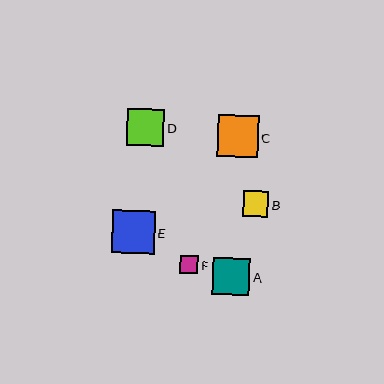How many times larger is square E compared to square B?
Square E is approximately 1.7 times the size of square B.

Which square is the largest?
Square E is the largest with a size of approximately 43 pixels.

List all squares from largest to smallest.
From largest to smallest: E, C, A, D, B, F.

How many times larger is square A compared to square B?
Square A is approximately 1.5 times the size of square B.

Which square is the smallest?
Square F is the smallest with a size of approximately 18 pixels.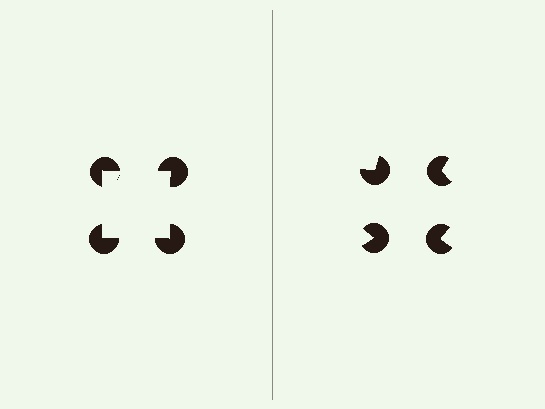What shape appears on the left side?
An illusory square.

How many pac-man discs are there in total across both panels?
8 — 4 on each side.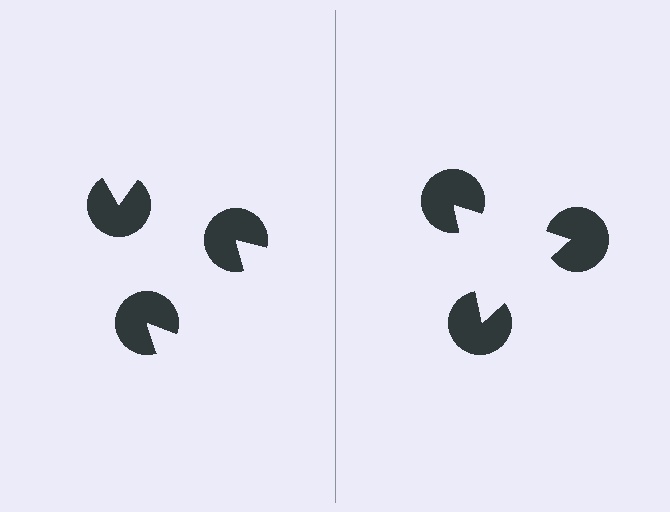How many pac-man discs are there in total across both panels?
6 — 3 on each side.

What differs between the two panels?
The pac-man discs are positioned identically on both sides; only the wedge orientations differ. On the right they align to a triangle; on the left they are misaligned.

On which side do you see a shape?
An illusory triangle appears on the right side. On the left side the wedge cuts are rotated, so no coherent shape forms.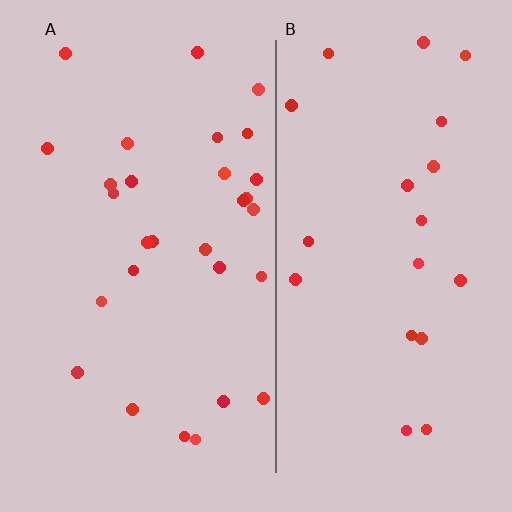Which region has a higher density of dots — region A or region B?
A (the left).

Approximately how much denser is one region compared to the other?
Approximately 1.5× — region A over region B.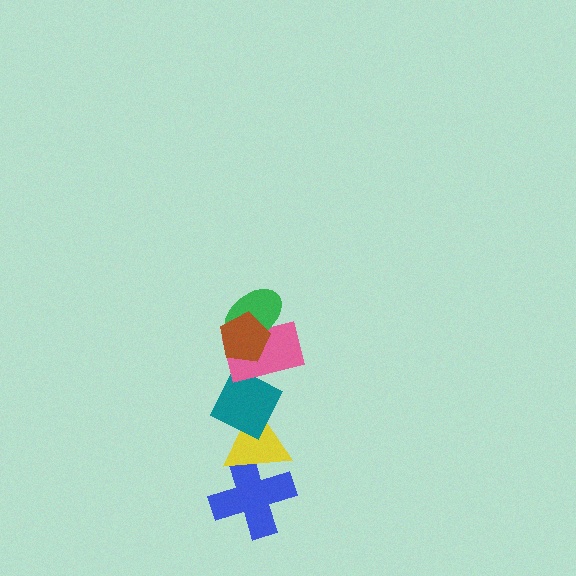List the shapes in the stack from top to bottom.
From top to bottom: the brown pentagon, the green ellipse, the pink rectangle, the teal diamond, the yellow triangle, the blue cross.